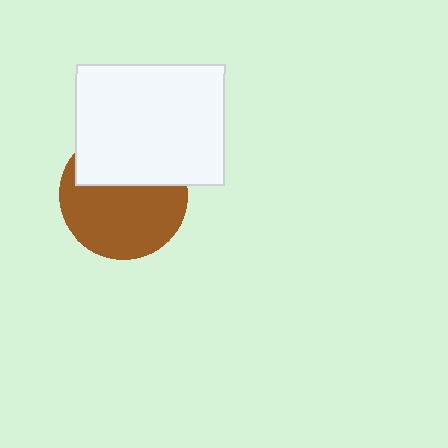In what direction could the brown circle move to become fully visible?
The brown circle could move down. That would shift it out from behind the white rectangle entirely.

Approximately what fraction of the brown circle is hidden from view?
Roughly 38% of the brown circle is hidden behind the white rectangle.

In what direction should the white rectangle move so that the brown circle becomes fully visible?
The white rectangle should move up. That is the shortest direction to clear the overlap and leave the brown circle fully visible.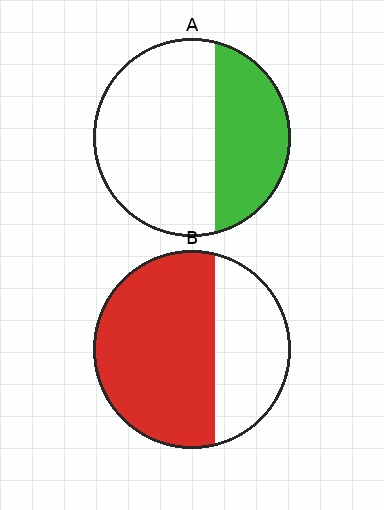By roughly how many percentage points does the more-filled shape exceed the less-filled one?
By roughly 30 percentage points (B over A).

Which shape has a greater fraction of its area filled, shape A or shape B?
Shape B.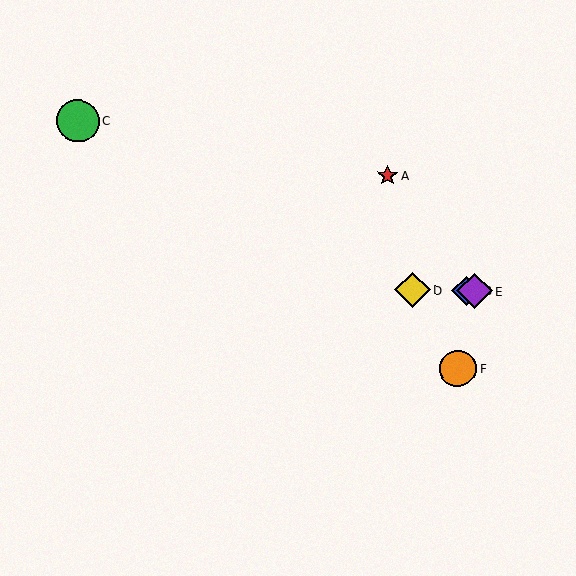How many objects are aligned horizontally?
3 objects (B, D, E) are aligned horizontally.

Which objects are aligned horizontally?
Objects B, D, E are aligned horizontally.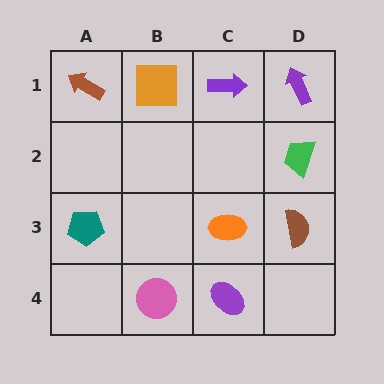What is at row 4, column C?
A purple ellipse.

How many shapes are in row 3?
3 shapes.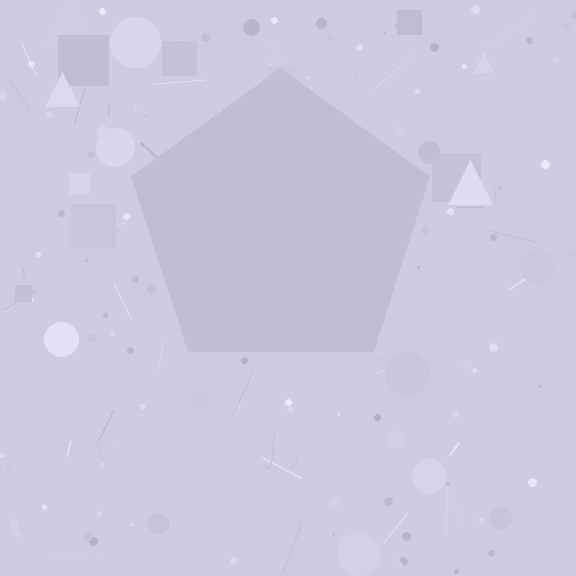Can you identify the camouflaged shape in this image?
The camouflaged shape is a pentagon.